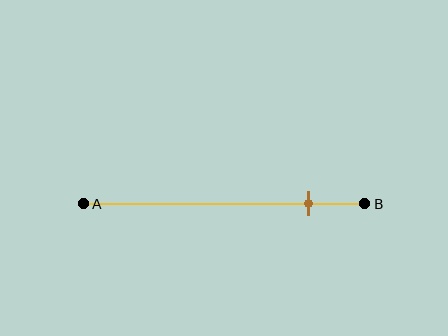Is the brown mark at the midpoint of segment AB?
No, the mark is at about 80% from A, not at the 50% midpoint.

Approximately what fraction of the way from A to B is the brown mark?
The brown mark is approximately 80% of the way from A to B.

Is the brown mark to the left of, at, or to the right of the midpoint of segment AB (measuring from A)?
The brown mark is to the right of the midpoint of segment AB.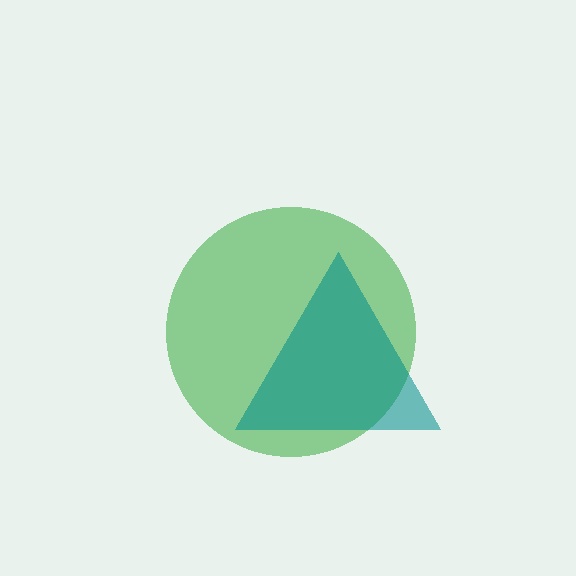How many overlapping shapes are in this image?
There are 2 overlapping shapes in the image.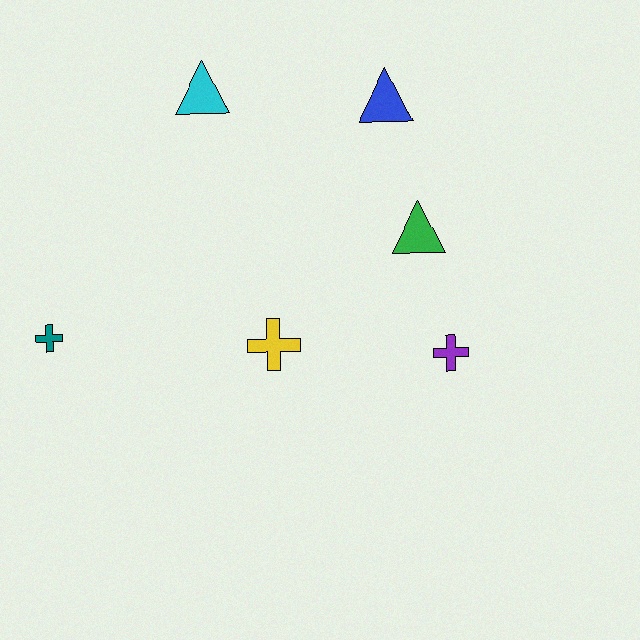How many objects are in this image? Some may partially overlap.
There are 6 objects.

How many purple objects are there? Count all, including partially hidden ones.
There is 1 purple object.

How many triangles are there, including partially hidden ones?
There are 3 triangles.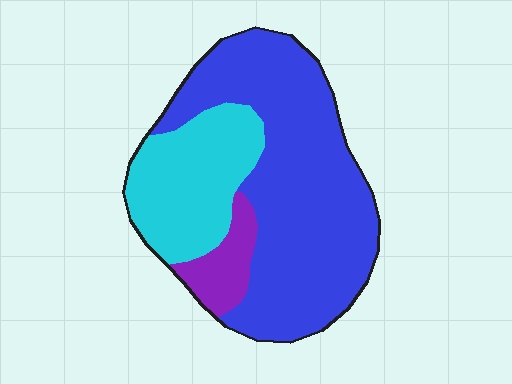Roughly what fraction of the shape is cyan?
Cyan takes up between a quarter and a half of the shape.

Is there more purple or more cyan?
Cyan.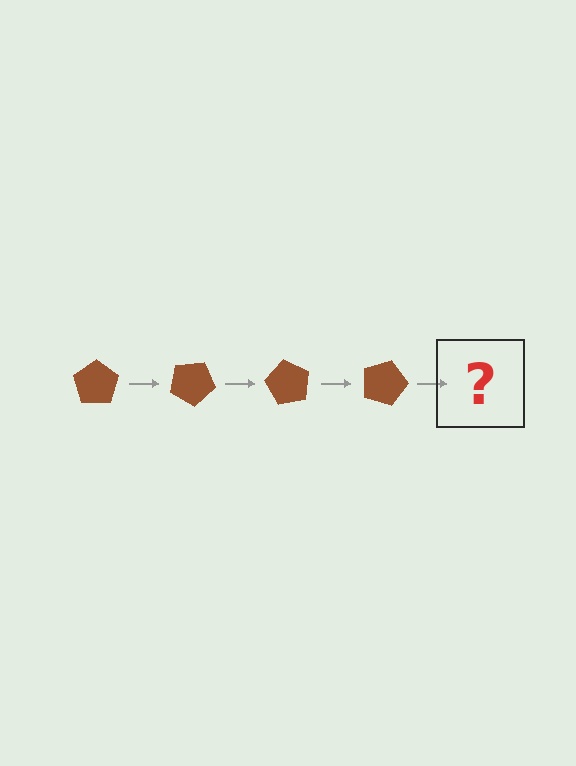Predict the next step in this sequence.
The next step is a brown pentagon rotated 120 degrees.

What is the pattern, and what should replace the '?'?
The pattern is that the pentagon rotates 30 degrees each step. The '?' should be a brown pentagon rotated 120 degrees.